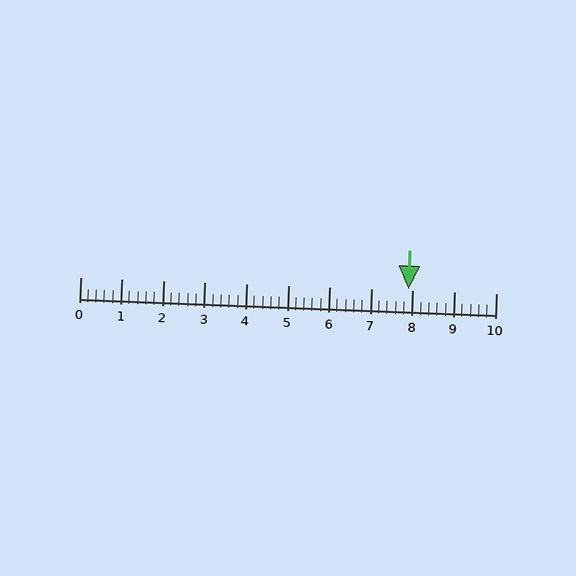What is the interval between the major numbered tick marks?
The major tick marks are spaced 1 units apart.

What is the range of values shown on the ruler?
The ruler shows values from 0 to 10.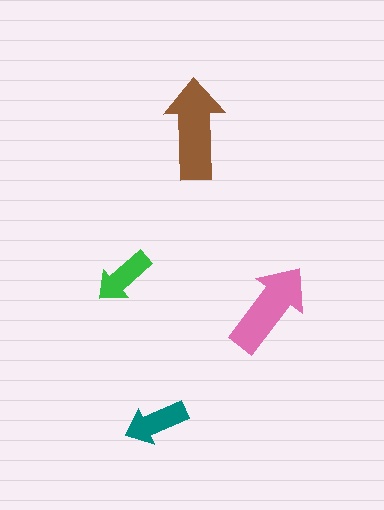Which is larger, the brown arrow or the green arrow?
The brown one.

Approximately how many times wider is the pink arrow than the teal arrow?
About 1.5 times wider.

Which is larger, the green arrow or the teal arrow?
The teal one.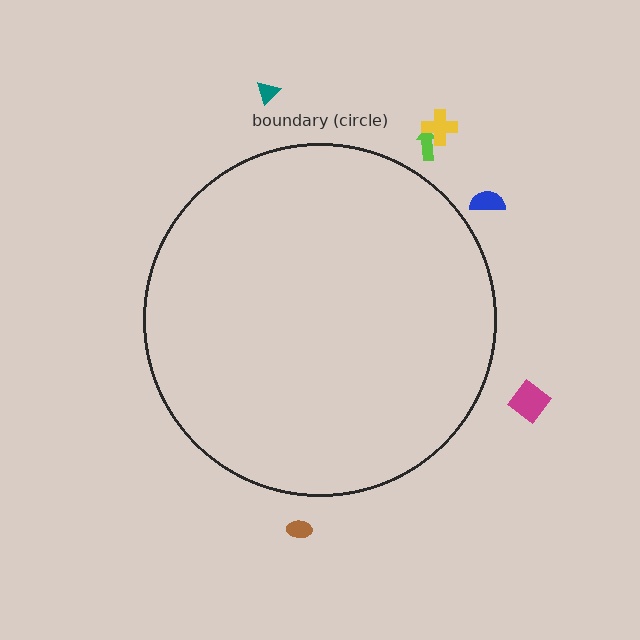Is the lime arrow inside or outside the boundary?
Outside.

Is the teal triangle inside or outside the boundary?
Outside.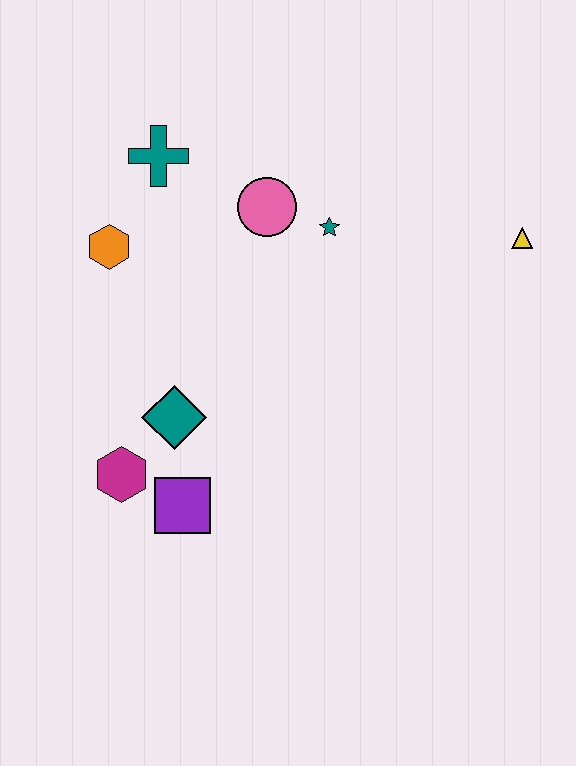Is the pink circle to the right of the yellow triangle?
No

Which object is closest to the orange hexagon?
The teal cross is closest to the orange hexagon.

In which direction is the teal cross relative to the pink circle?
The teal cross is to the left of the pink circle.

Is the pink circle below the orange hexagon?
No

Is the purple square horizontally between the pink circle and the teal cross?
Yes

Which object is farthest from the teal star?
The magenta hexagon is farthest from the teal star.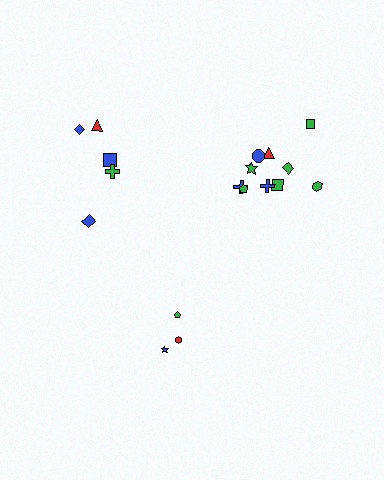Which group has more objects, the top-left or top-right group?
The top-right group.